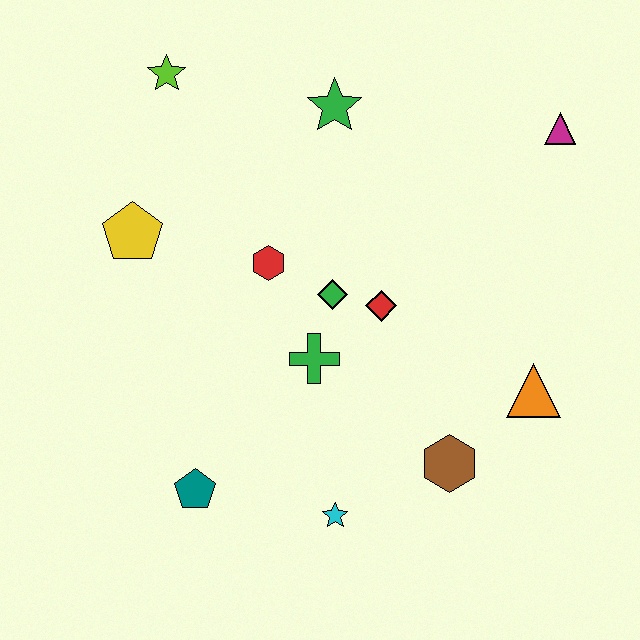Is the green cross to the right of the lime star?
Yes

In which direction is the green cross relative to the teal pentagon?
The green cross is above the teal pentagon.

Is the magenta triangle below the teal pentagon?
No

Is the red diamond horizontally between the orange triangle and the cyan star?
Yes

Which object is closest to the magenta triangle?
The green star is closest to the magenta triangle.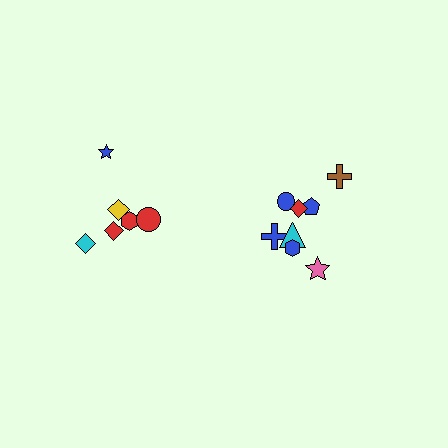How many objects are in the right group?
There are 8 objects.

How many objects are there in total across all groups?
There are 14 objects.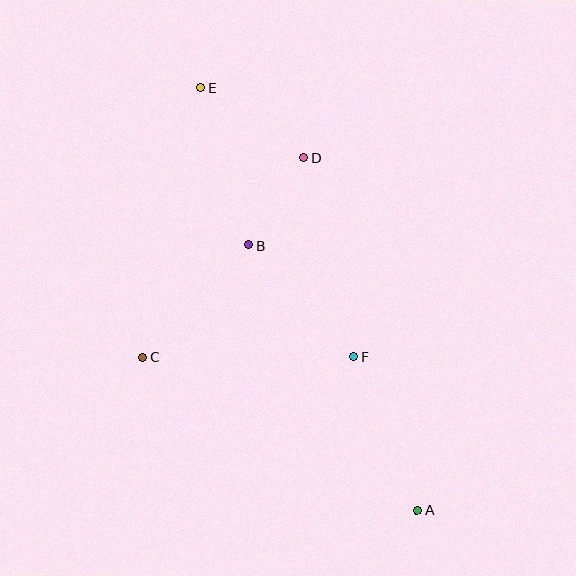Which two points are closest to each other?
Points B and D are closest to each other.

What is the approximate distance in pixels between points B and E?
The distance between B and E is approximately 165 pixels.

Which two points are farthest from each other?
Points A and E are farthest from each other.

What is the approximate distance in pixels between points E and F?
The distance between E and F is approximately 310 pixels.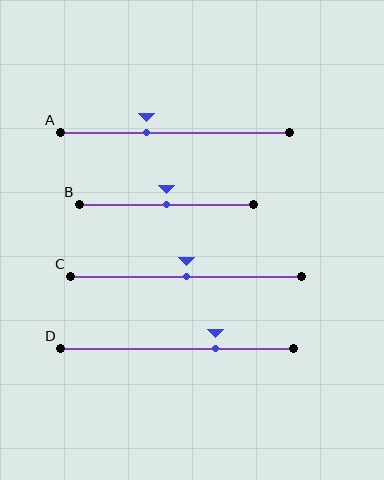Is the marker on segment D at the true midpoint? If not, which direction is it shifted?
No, the marker on segment D is shifted to the right by about 17% of the segment length.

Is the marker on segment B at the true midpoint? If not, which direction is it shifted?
Yes, the marker on segment B is at the true midpoint.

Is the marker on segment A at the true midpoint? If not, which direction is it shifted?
No, the marker on segment A is shifted to the left by about 12% of the segment length.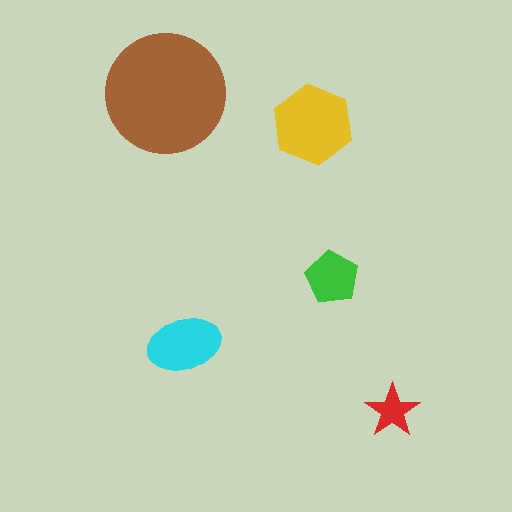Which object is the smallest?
The red star.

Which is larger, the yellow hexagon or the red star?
The yellow hexagon.